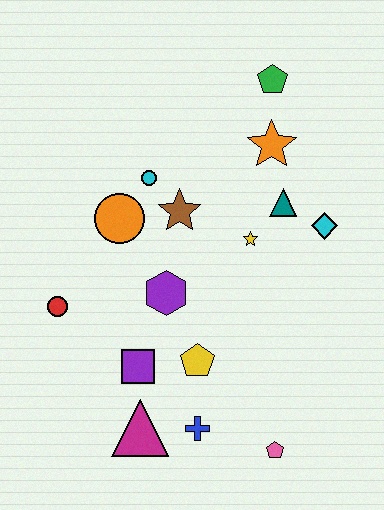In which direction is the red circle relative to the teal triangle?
The red circle is to the left of the teal triangle.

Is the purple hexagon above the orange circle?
No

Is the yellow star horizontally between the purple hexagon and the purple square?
No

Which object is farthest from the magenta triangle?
The green pentagon is farthest from the magenta triangle.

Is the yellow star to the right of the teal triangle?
No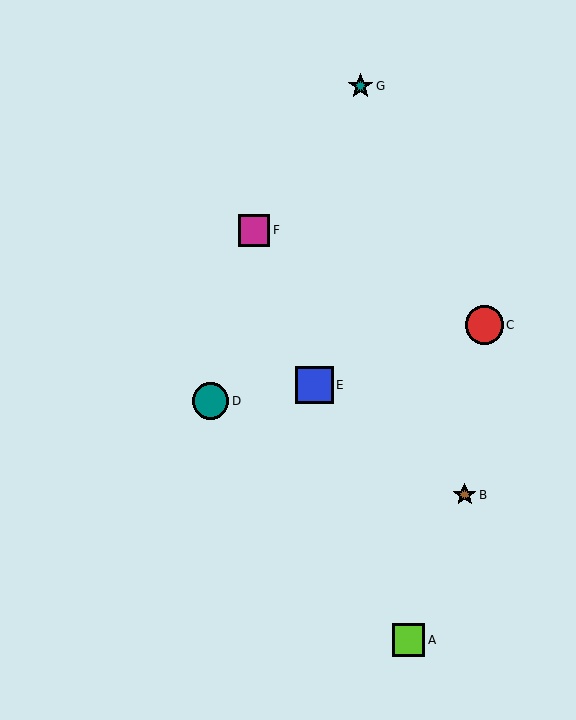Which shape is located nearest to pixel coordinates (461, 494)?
The brown star (labeled B) at (465, 495) is nearest to that location.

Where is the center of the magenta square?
The center of the magenta square is at (254, 230).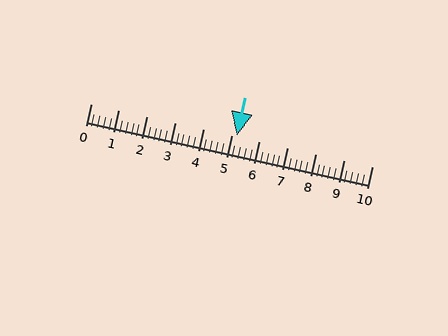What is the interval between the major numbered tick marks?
The major tick marks are spaced 1 units apart.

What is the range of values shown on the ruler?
The ruler shows values from 0 to 10.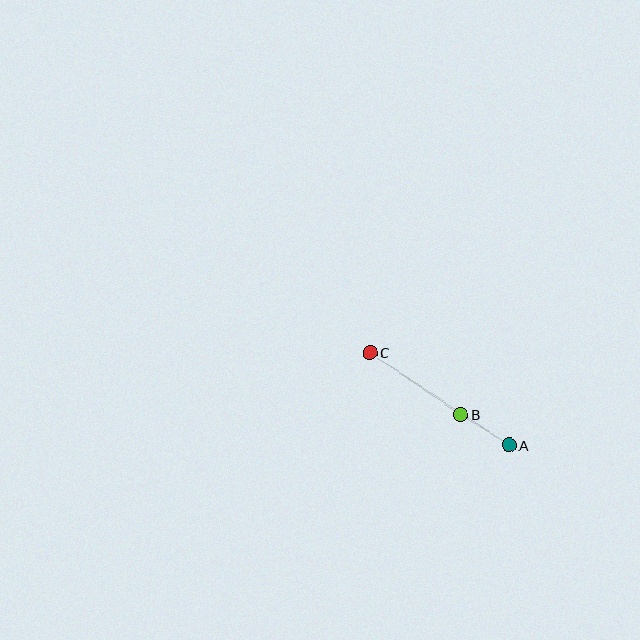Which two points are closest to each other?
Points A and B are closest to each other.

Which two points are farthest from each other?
Points A and C are farthest from each other.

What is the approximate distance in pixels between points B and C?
The distance between B and C is approximately 110 pixels.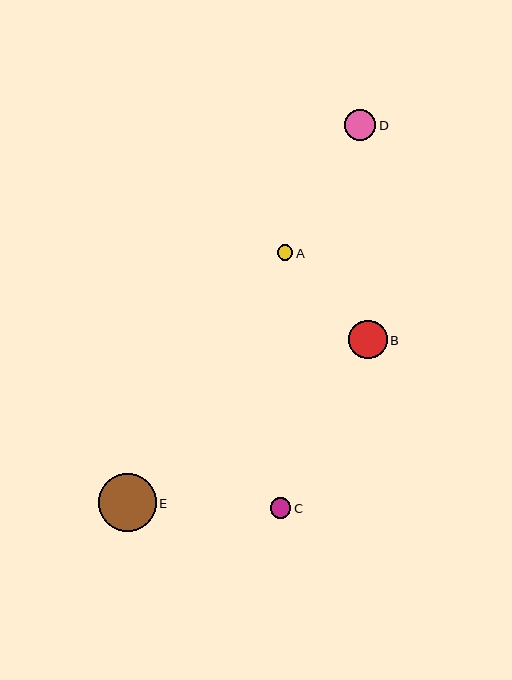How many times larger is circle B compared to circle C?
Circle B is approximately 1.9 times the size of circle C.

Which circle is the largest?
Circle E is the largest with a size of approximately 58 pixels.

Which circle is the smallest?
Circle A is the smallest with a size of approximately 16 pixels.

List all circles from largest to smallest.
From largest to smallest: E, B, D, C, A.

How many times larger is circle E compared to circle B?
Circle E is approximately 1.5 times the size of circle B.